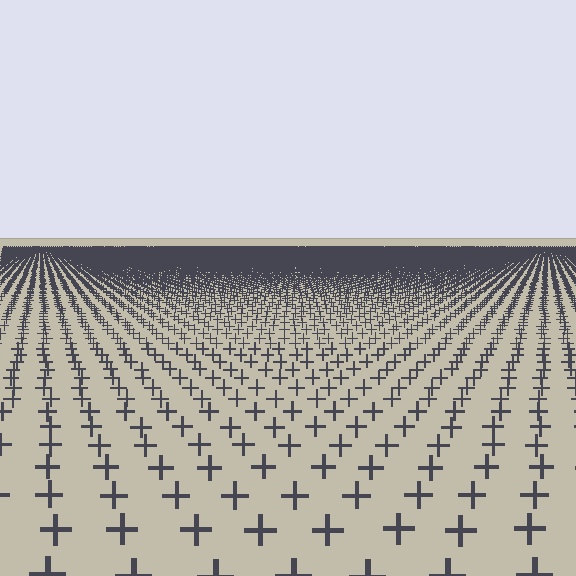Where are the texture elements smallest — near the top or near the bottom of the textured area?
Near the top.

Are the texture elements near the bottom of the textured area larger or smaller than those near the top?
Larger. Near the bottom, elements are closer to the viewer and appear at a bigger on-screen size.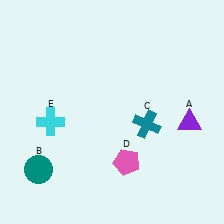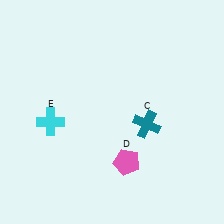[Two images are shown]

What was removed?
The purple triangle (A), the teal circle (B) were removed in Image 2.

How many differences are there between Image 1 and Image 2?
There are 2 differences between the two images.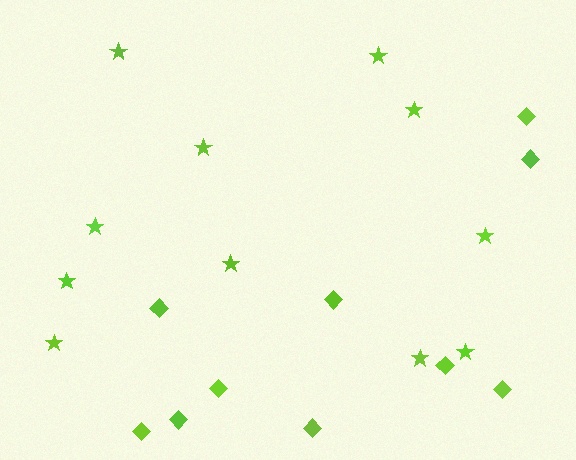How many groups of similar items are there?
There are 2 groups: one group of diamonds (10) and one group of stars (11).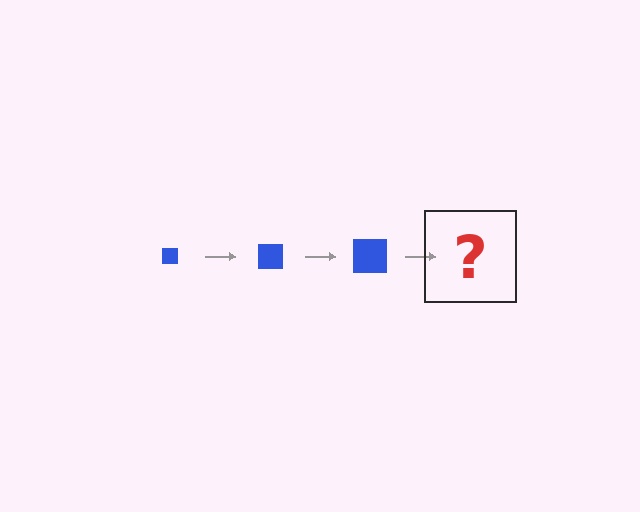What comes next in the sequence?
The next element should be a blue square, larger than the previous one.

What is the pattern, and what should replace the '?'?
The pattern is that the square gets progressively larger each step. The '?' should be a blue square, larger than the previous one.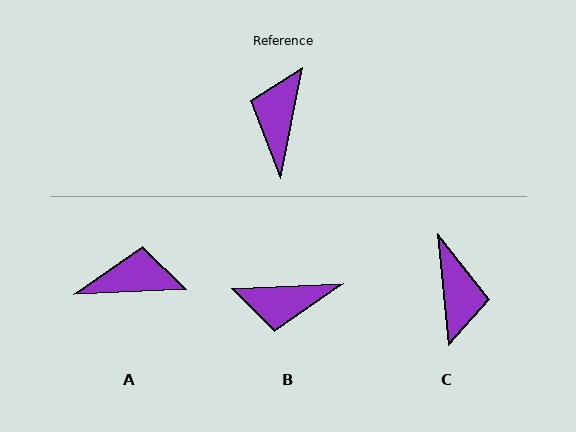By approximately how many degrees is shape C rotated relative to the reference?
Approximately 163 degrees clockwise.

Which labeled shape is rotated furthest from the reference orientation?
C, about 163 degrees away.